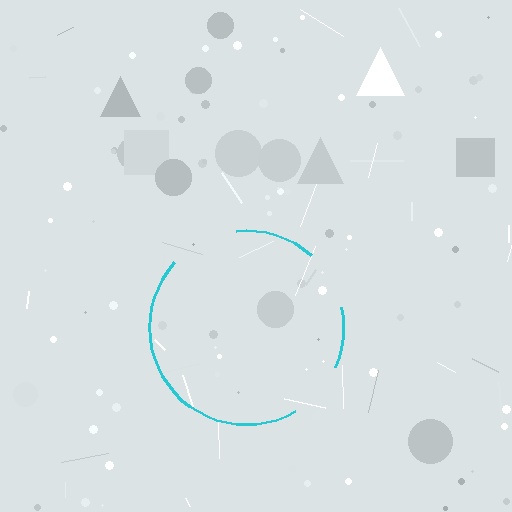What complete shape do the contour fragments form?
The contour fragments form a circle.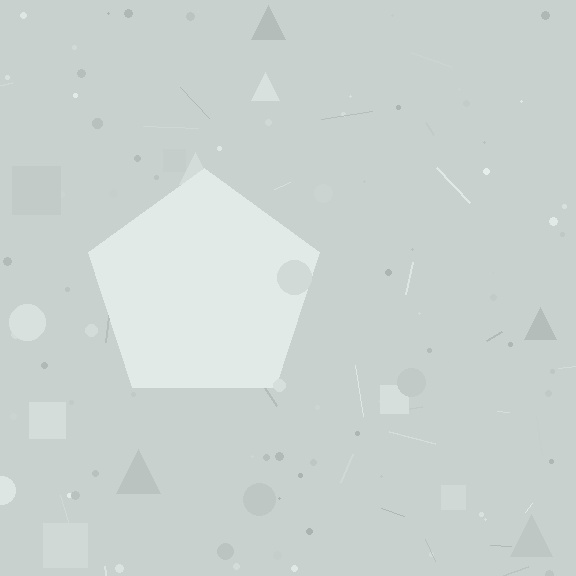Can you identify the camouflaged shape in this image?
The camouflaged shape is a pentagon.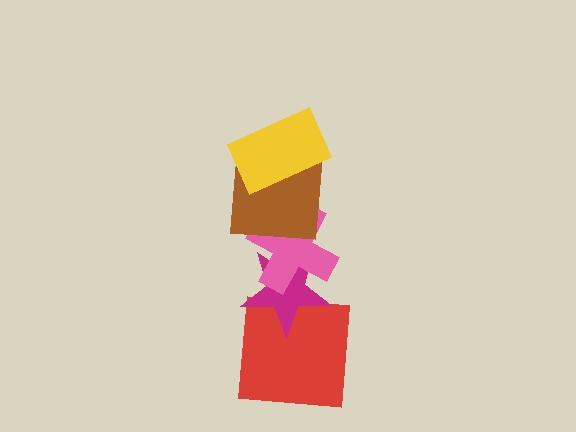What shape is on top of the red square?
The magenta star is on top of the red square.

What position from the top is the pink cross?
The pink cross is 3rd from the top.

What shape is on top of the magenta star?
The pink cross is on top of the magenta star.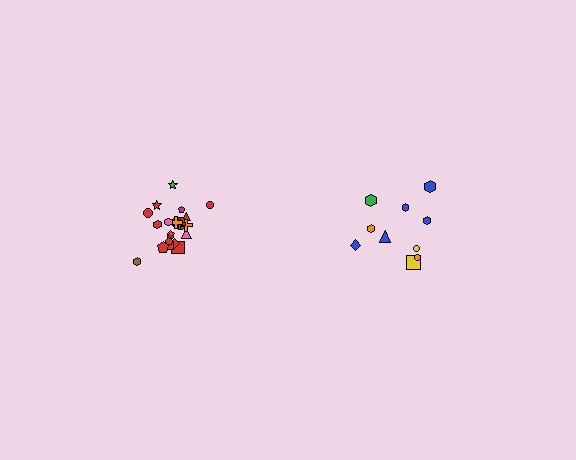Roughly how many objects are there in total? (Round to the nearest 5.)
Roughly 30 objects in total.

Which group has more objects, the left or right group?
The left group.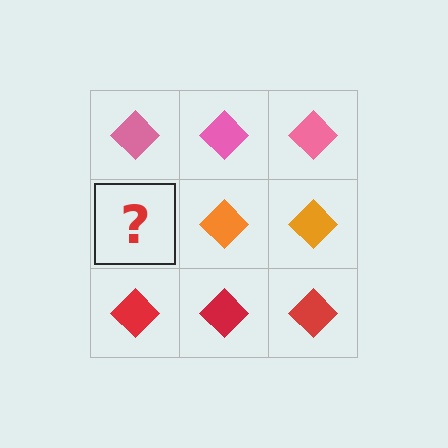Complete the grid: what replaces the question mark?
The question mark should be replaced with an orange diamond.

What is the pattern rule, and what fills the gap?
The rule is that each row has a consistent color. The gap should be filled with an orange diamond.